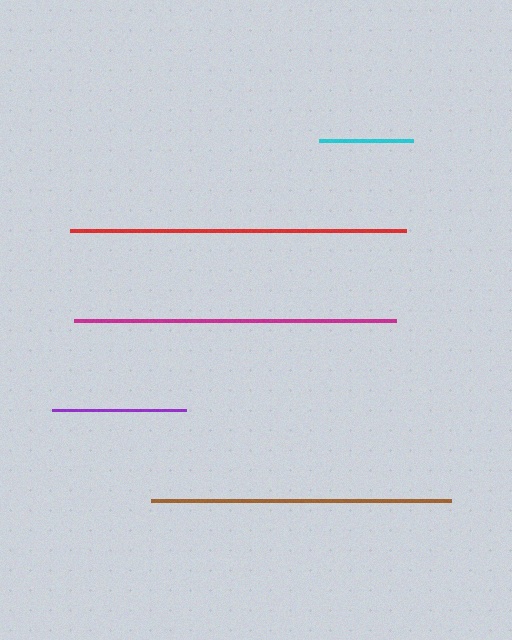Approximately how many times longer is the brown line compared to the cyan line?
The brown line is approximately 3.2 times the length of the cyan line.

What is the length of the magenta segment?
The magenta segment is approximately 322 pixels long.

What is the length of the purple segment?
The purple segment is approximately 134 pixels long.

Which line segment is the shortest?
The cyan line is the shortest at approximately 94 pixels.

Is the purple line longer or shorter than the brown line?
The brown line is longer than the purple line.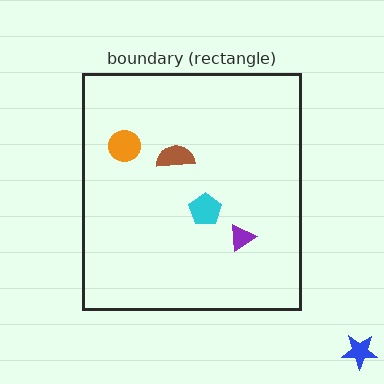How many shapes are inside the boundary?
4 inside, 1 outside.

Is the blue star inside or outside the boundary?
Outside.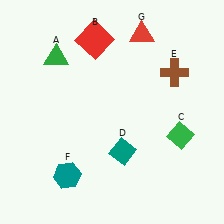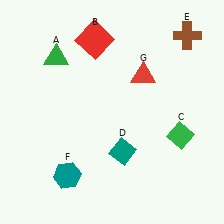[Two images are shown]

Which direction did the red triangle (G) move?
The red triangle (G) moved down.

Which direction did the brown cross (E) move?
The brown cross (E) moved up.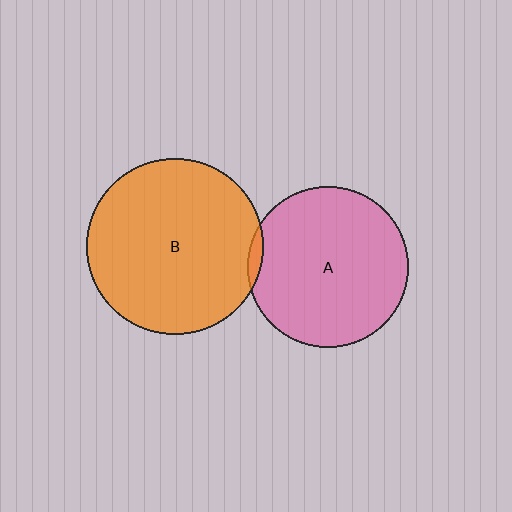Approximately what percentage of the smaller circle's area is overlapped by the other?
Approximately 5%.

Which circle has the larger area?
Circle B (orange).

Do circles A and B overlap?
Yes.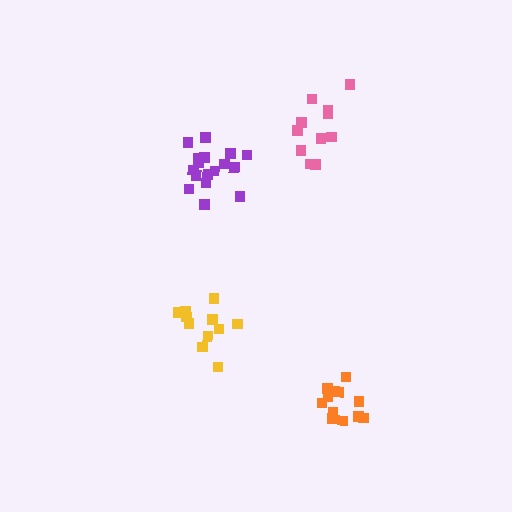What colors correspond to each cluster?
The clusters are colored: yellow, orange, purple, pink.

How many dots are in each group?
Group 1: 11 dots, Group 2: 11 dots, Group 3: 17 dots, Group 4: 11 dots (50 total).